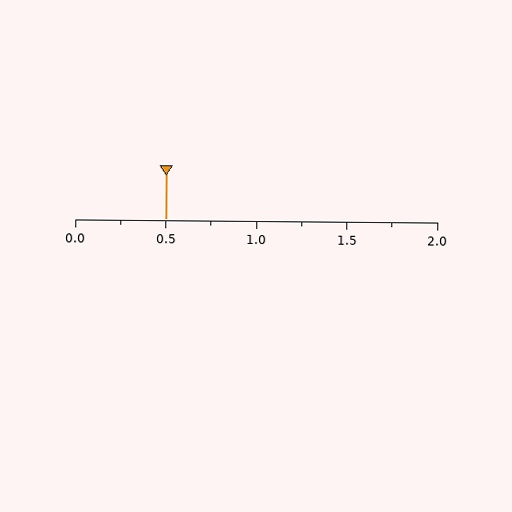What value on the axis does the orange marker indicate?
The marker indicates approximately 0.5.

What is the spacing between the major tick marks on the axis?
The major ticks are spaced 0.5 apart.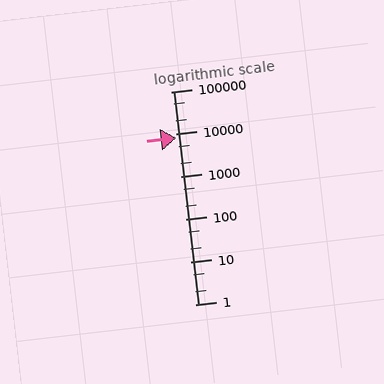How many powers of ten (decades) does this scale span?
The scale spans 5 decades, from 1 to 100000.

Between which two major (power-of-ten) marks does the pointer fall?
The pointer is between 1000 and 10000.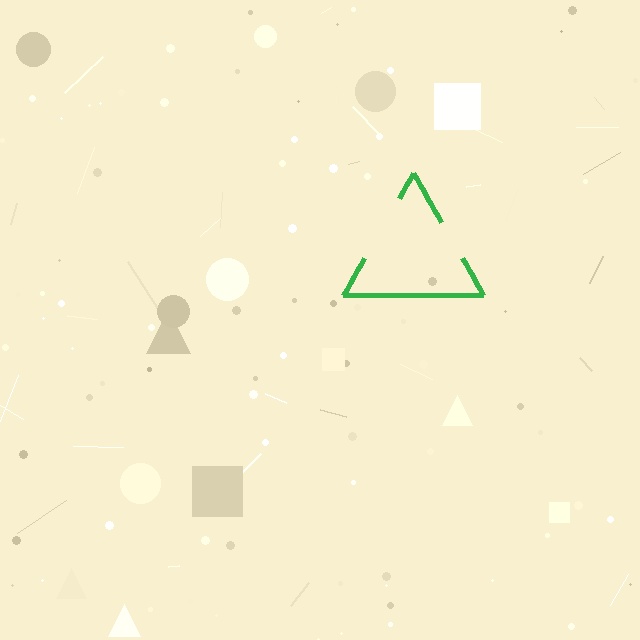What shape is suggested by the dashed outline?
The dashed outline suggests a triangle.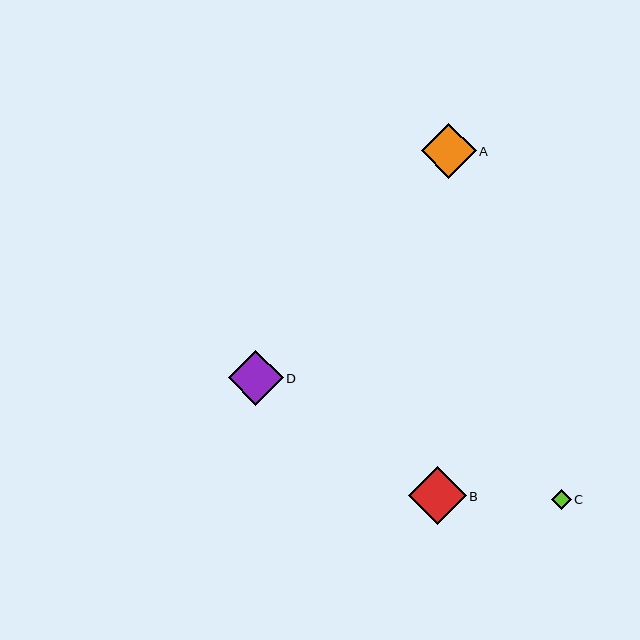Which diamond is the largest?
Diamond B is the largest with a size of approximately 58 pixels.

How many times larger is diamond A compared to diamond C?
Diamond A is approximately 2.7 times the size of diamond C.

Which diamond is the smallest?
Diamond C is the smallest with a size of approximately 20 pixels.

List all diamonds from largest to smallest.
From largest to smallest: B, D, A, C.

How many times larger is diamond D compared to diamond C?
Diamond D is approximately 2.7 times the size of diamond C.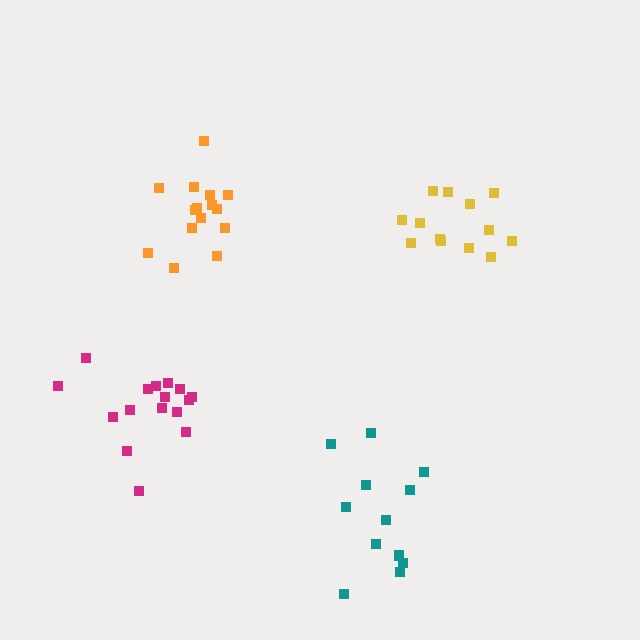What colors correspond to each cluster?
The clusters are colored: magenta, yellow, orange, teal.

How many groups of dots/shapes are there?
There are 4 groups.